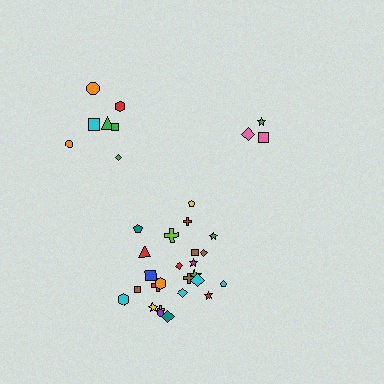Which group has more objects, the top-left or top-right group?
The top-left group.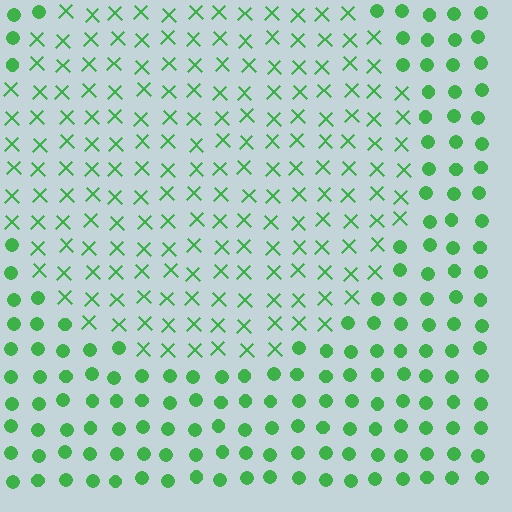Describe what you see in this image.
The image is filled with small green elements arranged in a uniform grid. A circle-shaped region contains X marks, while the surrounding area contains circles. The boundary is defined purely by the change in element shape.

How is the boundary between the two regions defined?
The boundary is defined by a change in element shape: X marks inside vs. circles outside. All elements share the same color and spacing.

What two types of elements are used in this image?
The image uses X marks inside the circle region and circles outside it.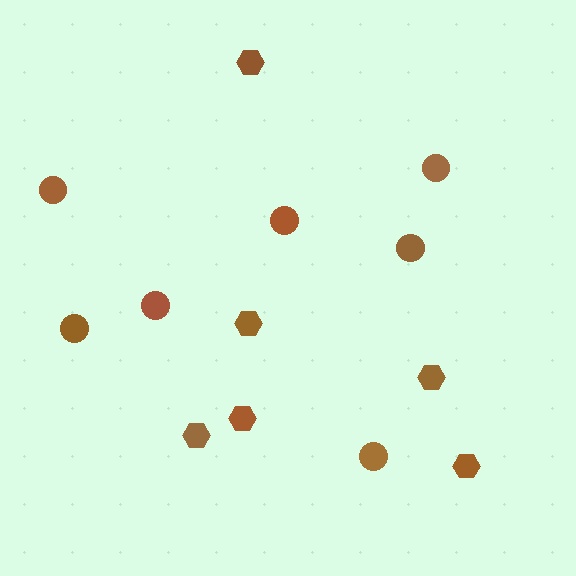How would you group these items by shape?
There are 2 groups: one group of hexagons (6) and one group of circles (7).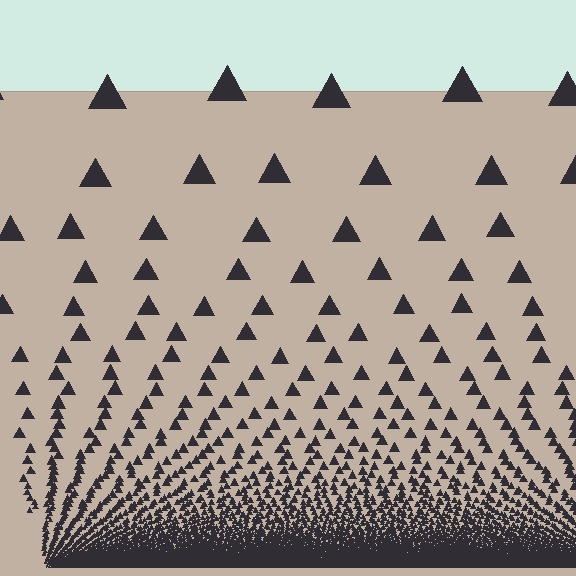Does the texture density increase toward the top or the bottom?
Density increases toward the bottom.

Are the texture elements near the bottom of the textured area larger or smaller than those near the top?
Smaller. The gradient is inverted — elements near the bottom are smaller and denser.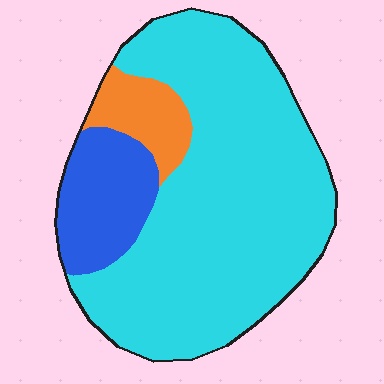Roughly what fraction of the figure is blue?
Blue covers around 15% of the figure.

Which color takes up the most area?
Cyan, at roughly 75%.